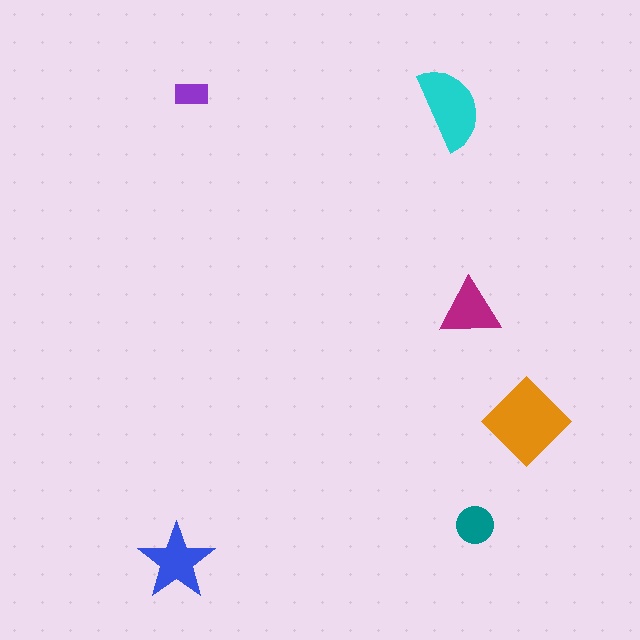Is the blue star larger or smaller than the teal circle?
Larger.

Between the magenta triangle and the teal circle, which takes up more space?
The magenta triangle.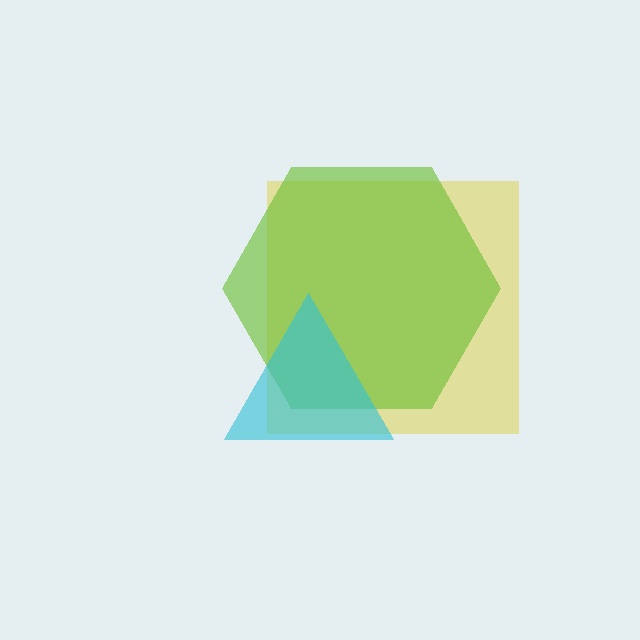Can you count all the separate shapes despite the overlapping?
Yes, there are 3 separate shapes.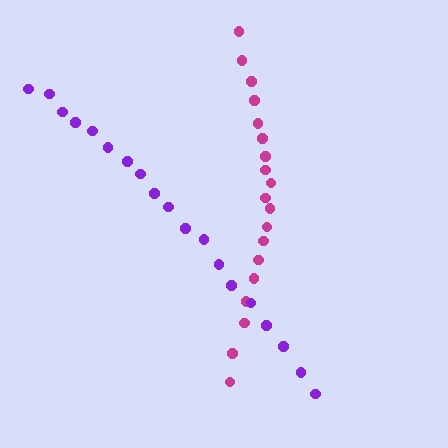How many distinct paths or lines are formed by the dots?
There are 2 distinct paths.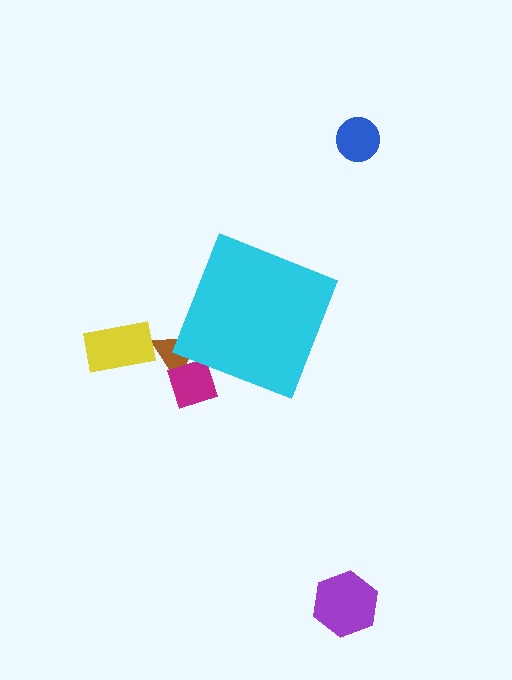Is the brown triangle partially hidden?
Yes, the brown triangle is partially hidden behind the cyan diamond.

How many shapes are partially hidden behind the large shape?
2 shapes are partially hidden.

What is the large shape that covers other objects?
A cyan diamond.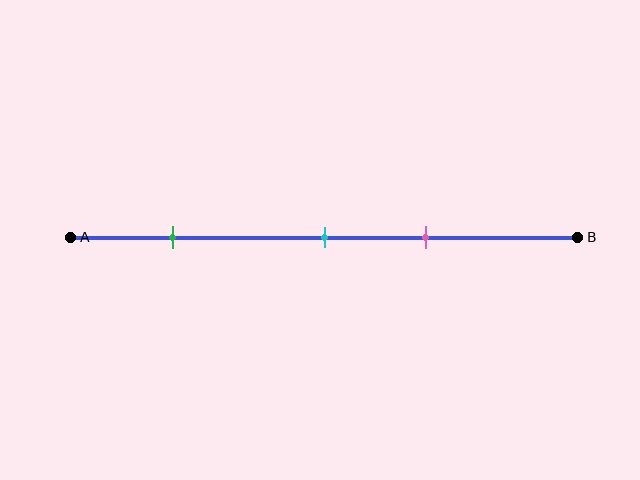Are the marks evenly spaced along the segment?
No, the marks are not evenly spaced.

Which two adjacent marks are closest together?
The cyan and pink marks are the closest adjacent pair.